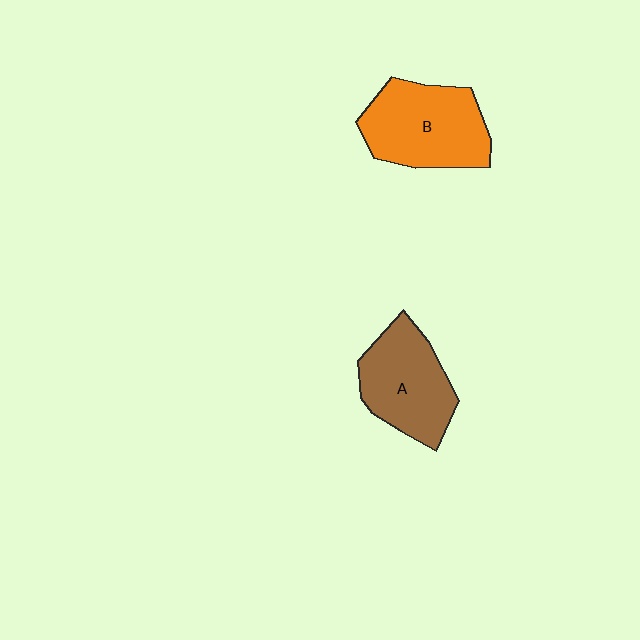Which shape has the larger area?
Shape B (orange).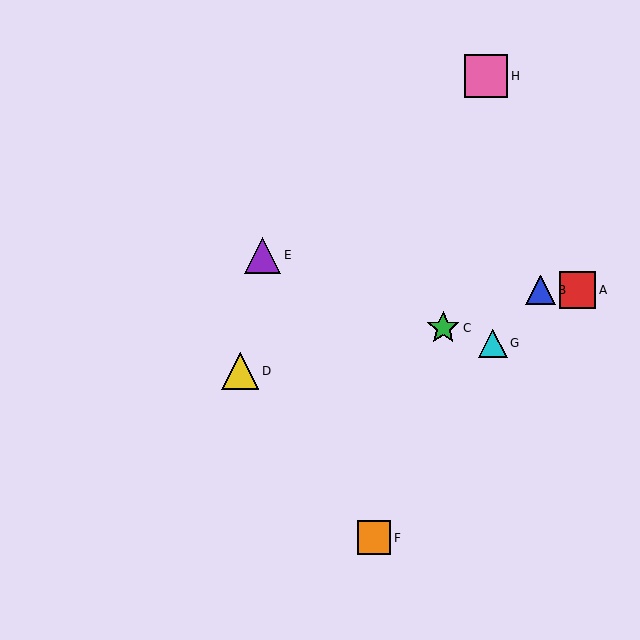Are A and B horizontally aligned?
Yes, both are at y≈290.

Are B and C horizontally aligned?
No, B is at y≈290 and C is at y≈328.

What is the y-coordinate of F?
Object F is at y≈538.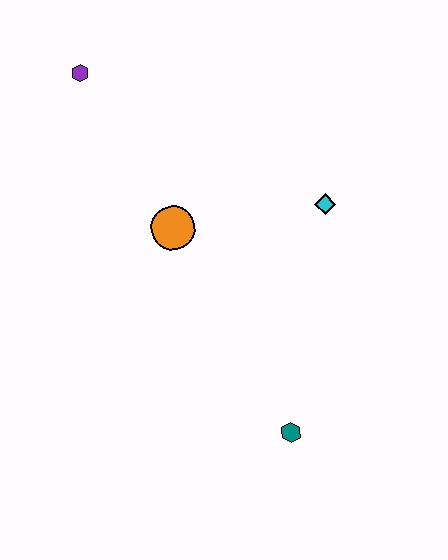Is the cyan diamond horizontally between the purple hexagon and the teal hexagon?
No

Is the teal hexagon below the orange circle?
Yes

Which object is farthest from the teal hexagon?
The purple hexagon is farthest from the teal hexagon.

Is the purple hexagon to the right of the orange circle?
No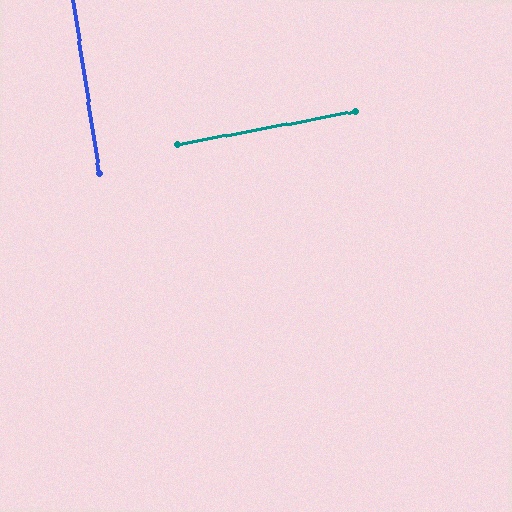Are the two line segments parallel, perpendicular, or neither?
Perpendicular — they meet at approximately 88°.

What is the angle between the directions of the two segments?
Approximately 88 degrees.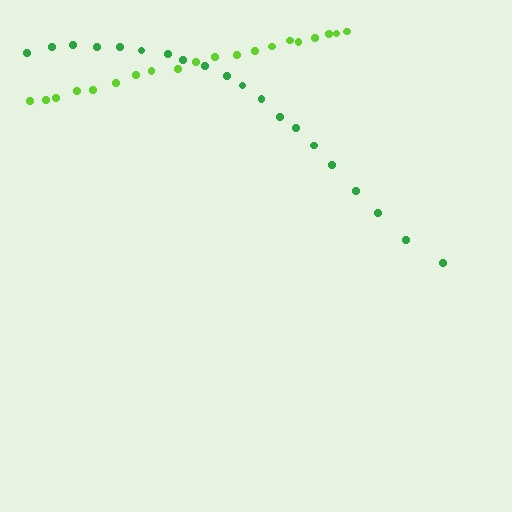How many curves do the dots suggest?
There are 2 distinct paths.